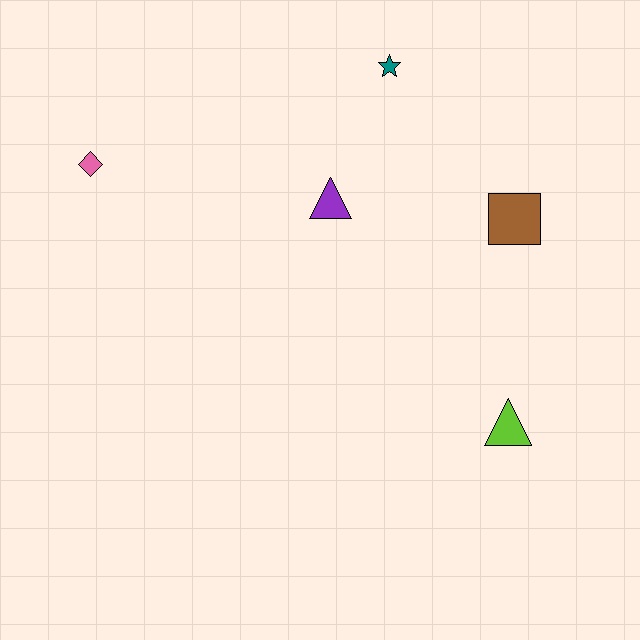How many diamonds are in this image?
There is 1 diamond.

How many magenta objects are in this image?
There are no magenta objects.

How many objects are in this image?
There are 5 objects.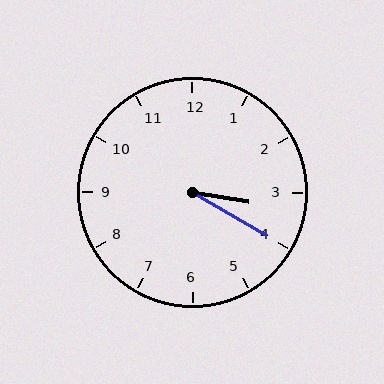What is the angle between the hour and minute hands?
Approximately 20 degrees.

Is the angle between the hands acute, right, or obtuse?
It is acute.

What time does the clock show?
3:20.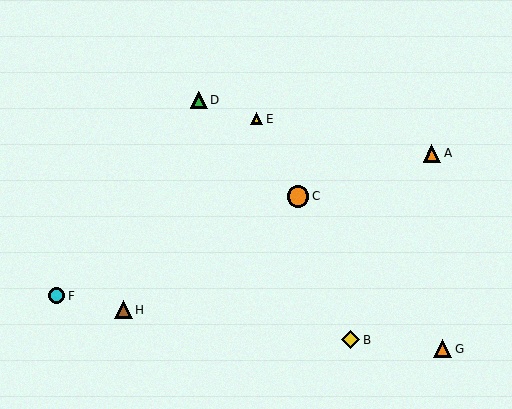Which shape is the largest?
The orange circle (labeled C) is the largest.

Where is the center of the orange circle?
The center of the orange circle is at (298, 196).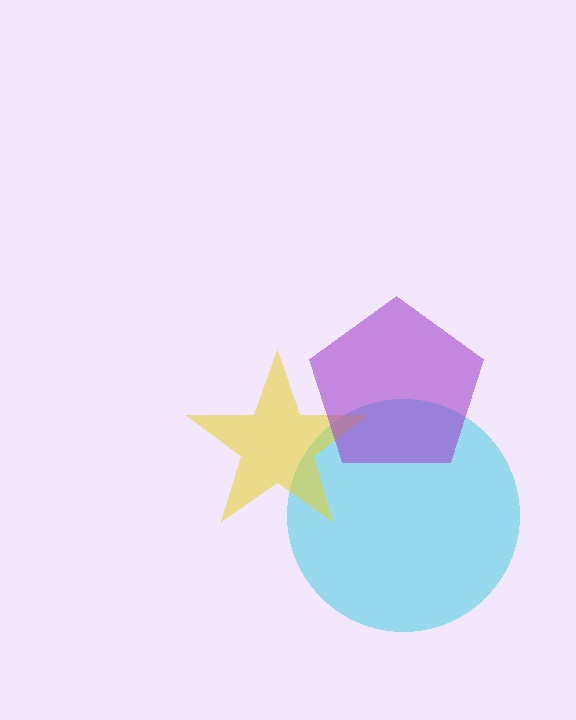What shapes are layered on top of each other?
The layered shapes are: a cyan circle, a yellow star, a purple pentagon.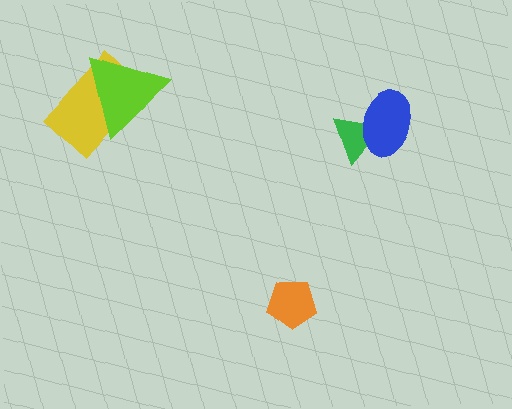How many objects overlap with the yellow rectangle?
1 object overlaps with the yellow rectangle.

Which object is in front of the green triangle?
The blue ellipse is in front of the green triangle.